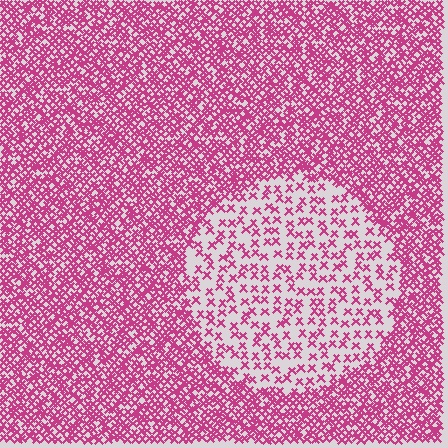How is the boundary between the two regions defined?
The boundary is defined by a change in element density (approximately 2.7x ratio). All elements are the same color, size, and shape.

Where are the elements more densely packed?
The elements are more densely packed outside the circle boundary.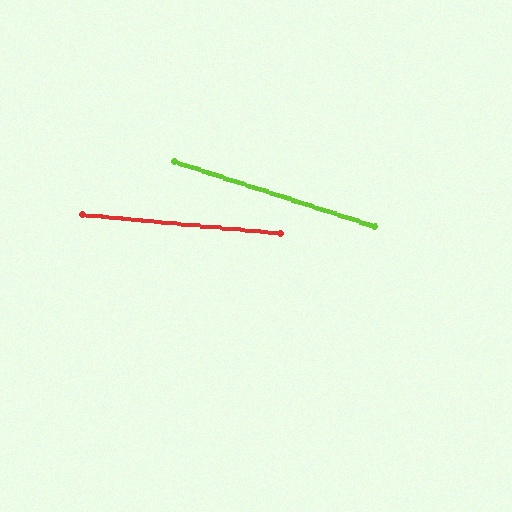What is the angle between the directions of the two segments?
Approximately 12 degrees.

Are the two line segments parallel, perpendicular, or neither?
Neither parallel nor perpendicular — they differ by about 12°.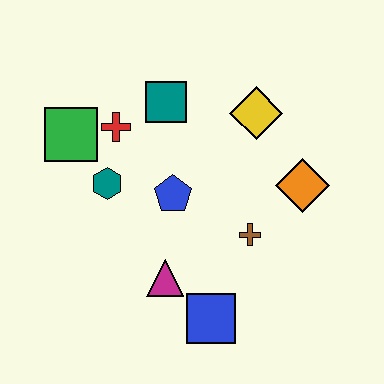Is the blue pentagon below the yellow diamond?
Yes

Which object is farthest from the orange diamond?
The green square is farthest from the orange diamond.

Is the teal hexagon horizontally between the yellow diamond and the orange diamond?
No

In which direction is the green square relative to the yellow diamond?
The green square is to the left of the yellow diamond.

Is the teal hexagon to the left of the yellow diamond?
Yes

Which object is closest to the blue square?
The magenta triangle is closest to the blue square.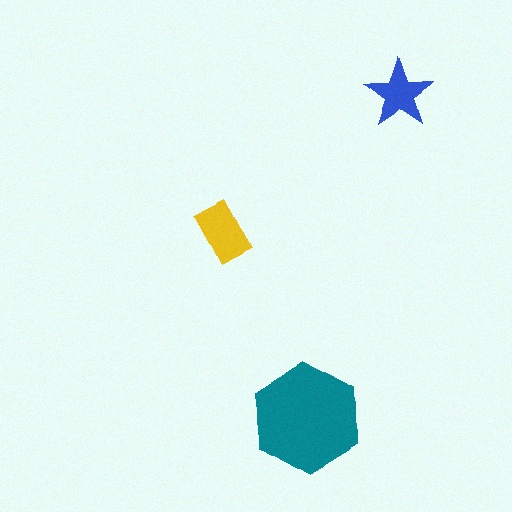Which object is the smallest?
The blue star.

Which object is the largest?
The teal hexagon.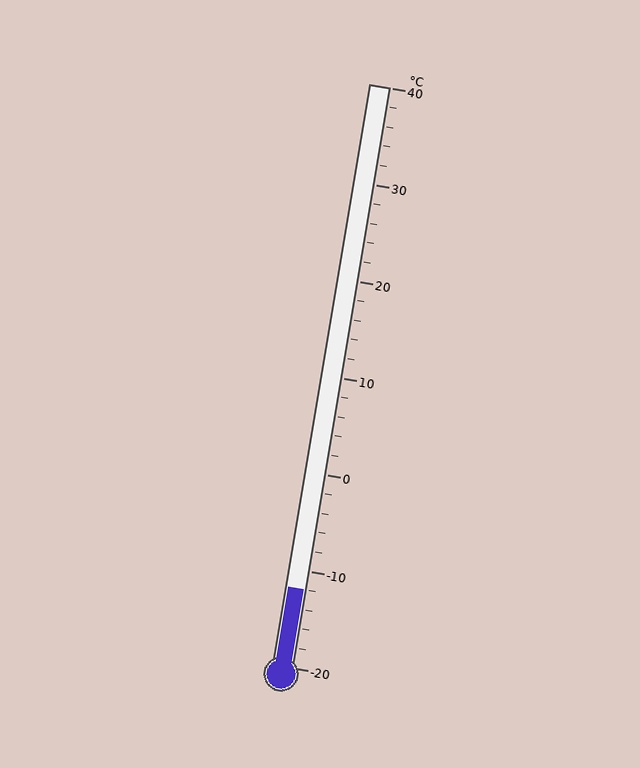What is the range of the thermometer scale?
The thermometer scale ranges from -20°C to 40°C.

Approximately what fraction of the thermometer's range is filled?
The thermometer is filled to approximately 15% of its range.